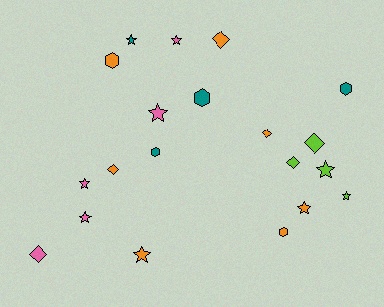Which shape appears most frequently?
Star, with 9 objects.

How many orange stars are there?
There are 2 orange stars.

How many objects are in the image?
There are 20 objects.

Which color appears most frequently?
Orange, with 7 objects.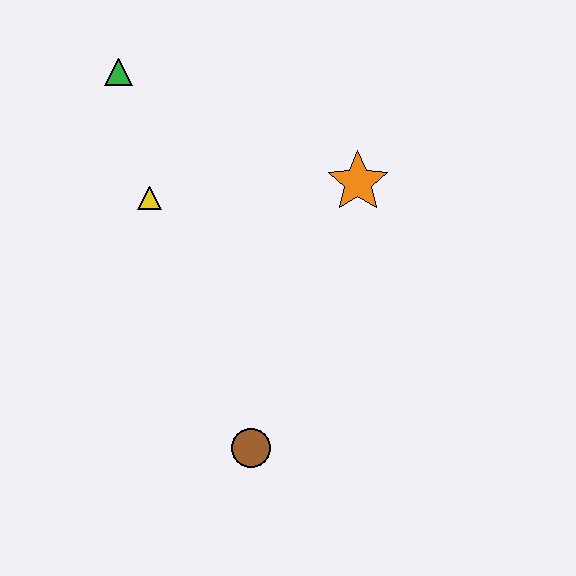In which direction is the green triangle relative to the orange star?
The green triangle is to the left of the orange star.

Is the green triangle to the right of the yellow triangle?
No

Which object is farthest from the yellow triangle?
The brown circle is farthest from the yellow triangle.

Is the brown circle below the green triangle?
Yes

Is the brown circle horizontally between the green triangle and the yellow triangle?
No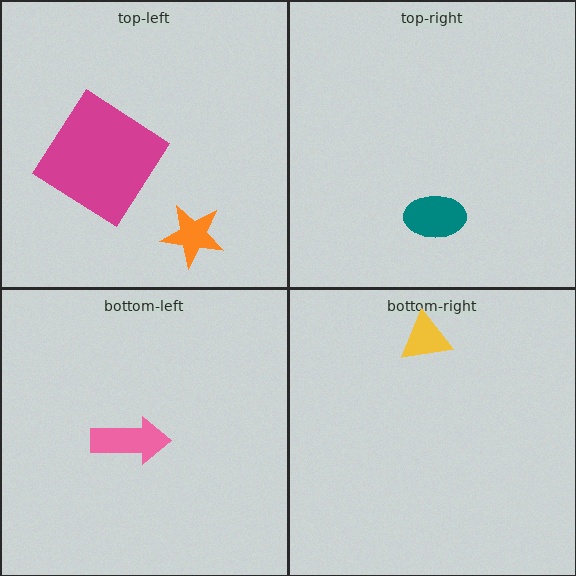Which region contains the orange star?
The top-left region.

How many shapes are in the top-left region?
2.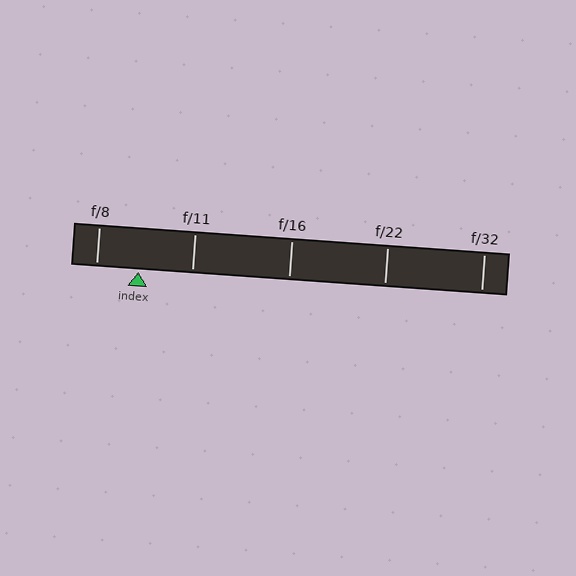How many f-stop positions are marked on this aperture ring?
There are 5 f-stop positions marked.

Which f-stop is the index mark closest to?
The index mark is closest to f/8.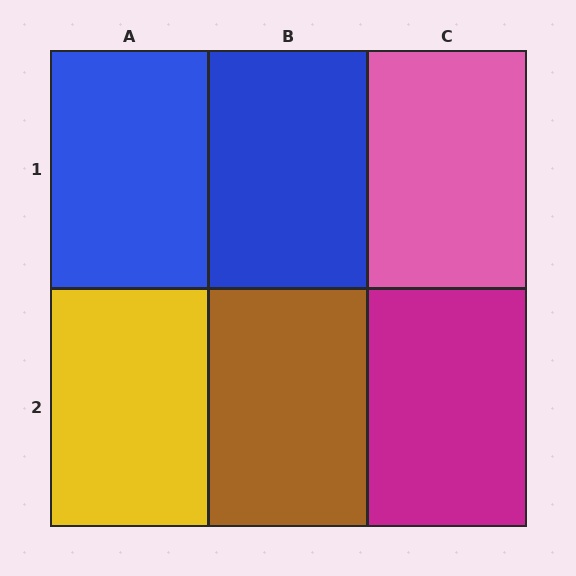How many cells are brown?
1 cell is brown.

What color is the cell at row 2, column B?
Brown.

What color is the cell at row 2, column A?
Yellow.